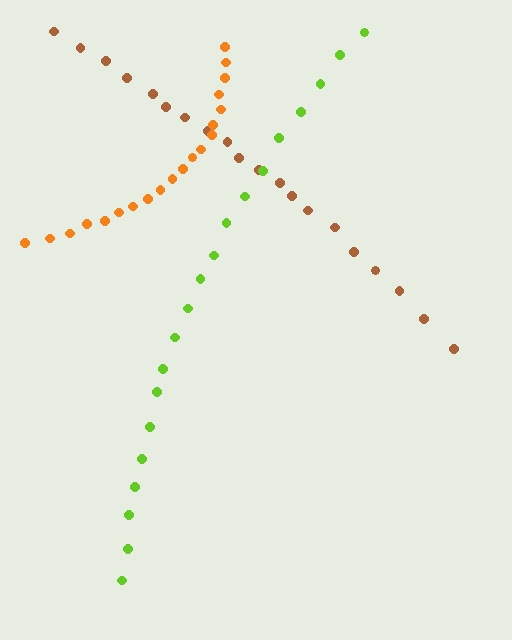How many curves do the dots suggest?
There are 3 distinct paths.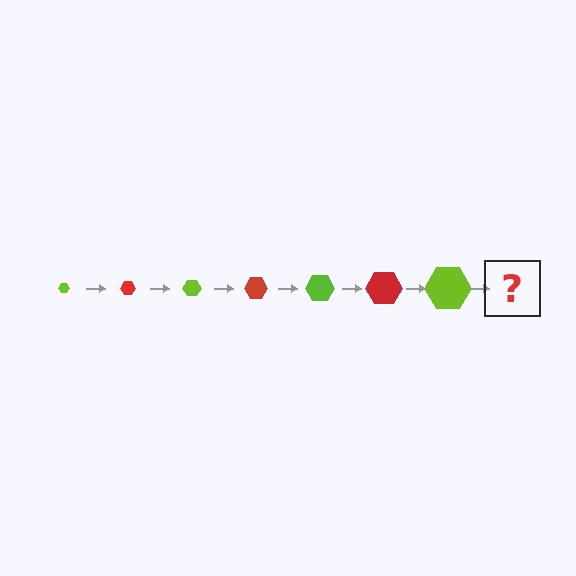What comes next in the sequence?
The next element should be a red hexagon, larger than the previous one.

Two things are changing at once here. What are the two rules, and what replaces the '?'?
The two rules are that the hexagon grows larger each step and the color cycles through lime and red. The '?' should be a red hexagon, larger than the previous one.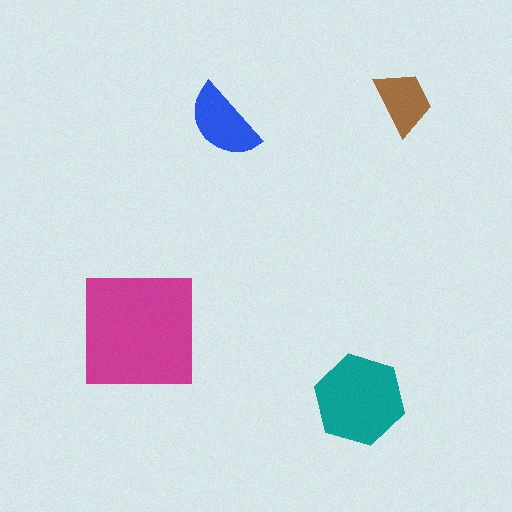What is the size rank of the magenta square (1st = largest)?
1st.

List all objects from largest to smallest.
The magenta square, the teal hexagon, the blue semicircle, the brown trapezoid.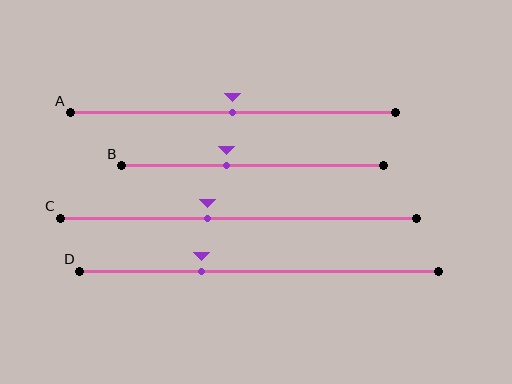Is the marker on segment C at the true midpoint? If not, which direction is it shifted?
No, the marker on segment C is shifted to the left by about 9% of the segment length.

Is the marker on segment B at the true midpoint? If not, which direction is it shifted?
No, the marker on segment B is shifted to the left by about 10% of the segment length.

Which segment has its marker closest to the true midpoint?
Segment A has its marker closest to the true midpoint.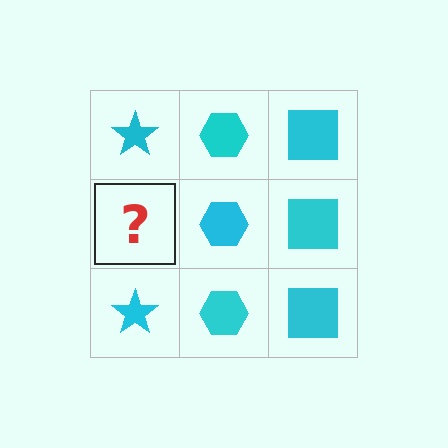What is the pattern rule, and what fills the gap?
The rule is that each column has a consistent shape. The gap should be filled with a cyan star.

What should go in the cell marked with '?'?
The missing cell should contain a cyan star.